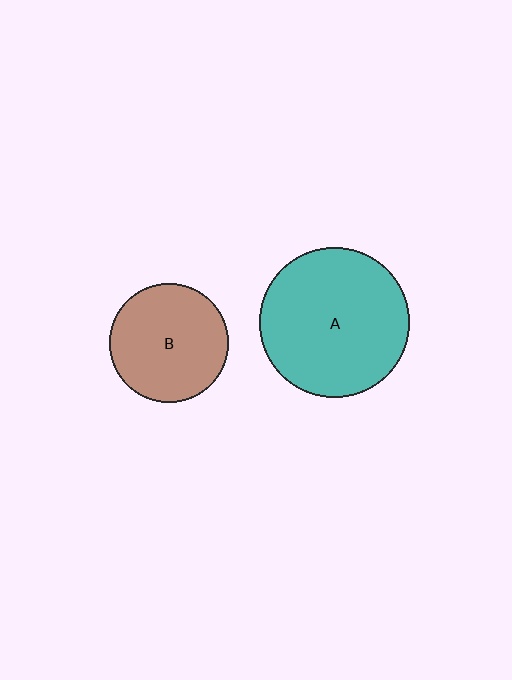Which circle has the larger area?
Circle A (teal).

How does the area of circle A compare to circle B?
Approximately 1.6 times.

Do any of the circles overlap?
No, none of the circles overlap.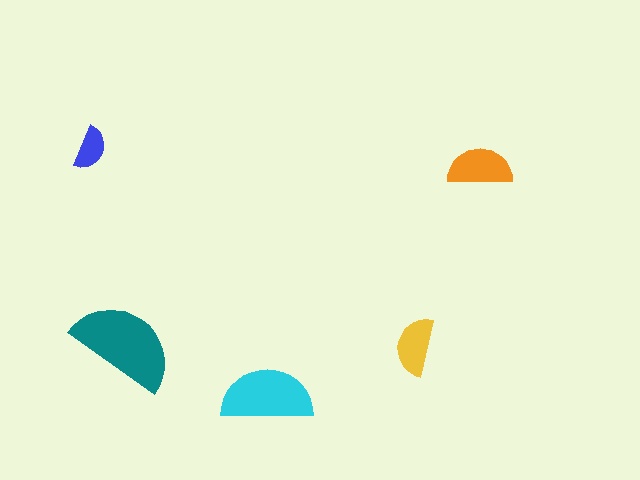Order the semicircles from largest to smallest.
the teal one, the cyan one, the orange one, the yellow one, the blue one.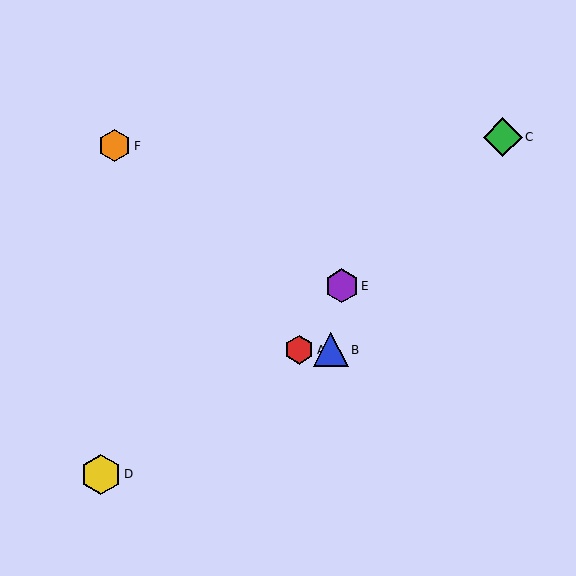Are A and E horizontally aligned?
No, A is at y≈350 and E is at y≈286.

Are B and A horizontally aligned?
Yes, both are at y≈350.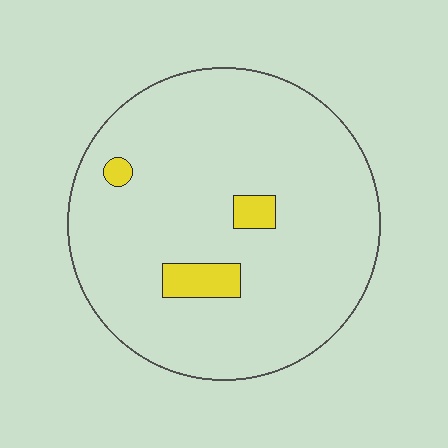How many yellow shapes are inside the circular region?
3.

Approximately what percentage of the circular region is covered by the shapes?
Approximately 5%.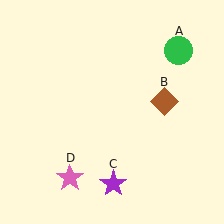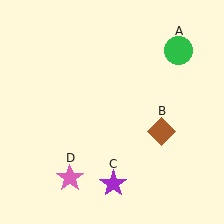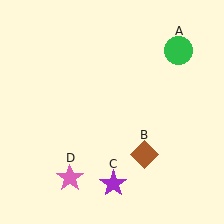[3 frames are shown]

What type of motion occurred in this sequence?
The brown diamond (object B) rotated clockwise around the center of the scene.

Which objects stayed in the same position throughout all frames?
Green circle (object A) and purple star (object C) and pink star (object D) remained stationary.